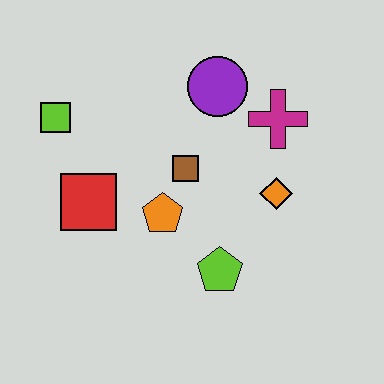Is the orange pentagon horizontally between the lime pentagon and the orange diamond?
No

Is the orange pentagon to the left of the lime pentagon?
Yes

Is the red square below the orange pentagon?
No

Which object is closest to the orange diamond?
The magenta cross is closest to the orange diamond.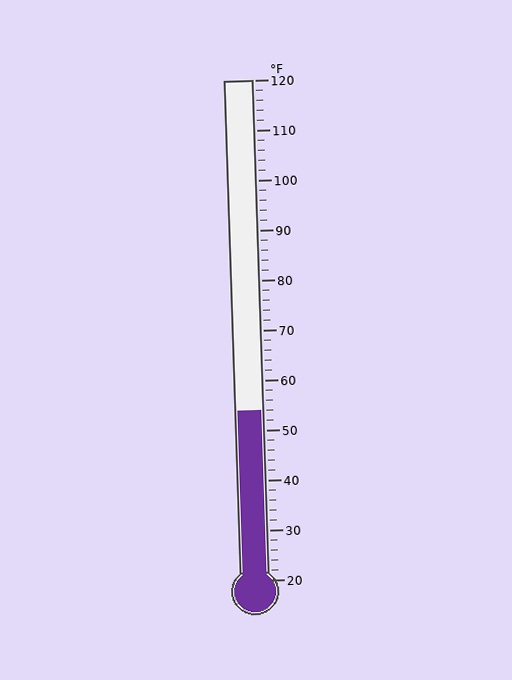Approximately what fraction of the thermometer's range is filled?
The thermometer is filled to approximately 35% of its range.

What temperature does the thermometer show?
The thermometer shows approximately 54°F.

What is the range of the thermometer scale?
The thermometer scale ranges from 20°F to 120°F.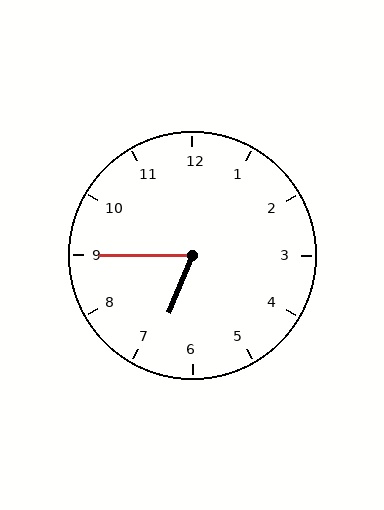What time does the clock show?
6:45.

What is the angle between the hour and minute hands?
Approximately 68 degrees.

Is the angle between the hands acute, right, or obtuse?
It is acute.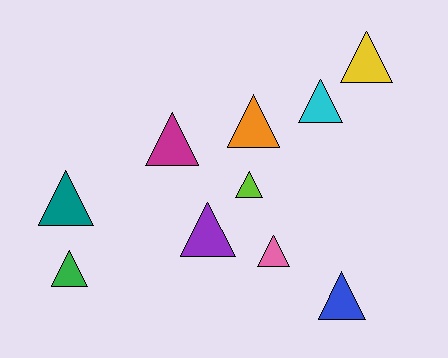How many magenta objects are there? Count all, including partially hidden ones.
There is 1 magenta object.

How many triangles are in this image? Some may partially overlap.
There are 10 triangles.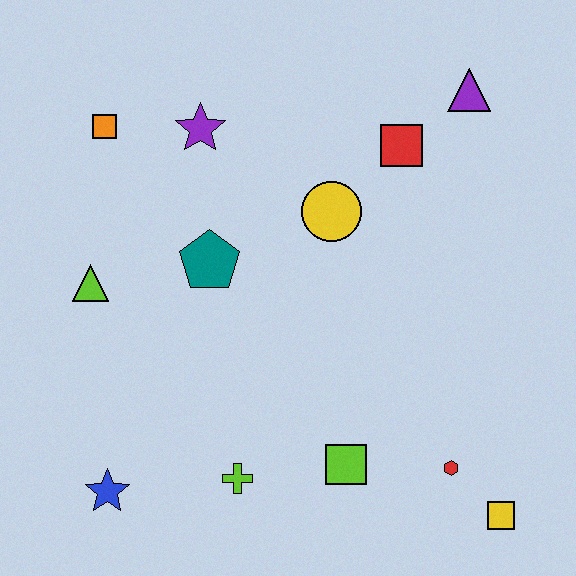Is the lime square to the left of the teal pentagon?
No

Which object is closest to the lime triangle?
The teal pentagon is closest to the lime triangle.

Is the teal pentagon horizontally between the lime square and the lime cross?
No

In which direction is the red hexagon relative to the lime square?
The red hexagon is to the right of the lime square.